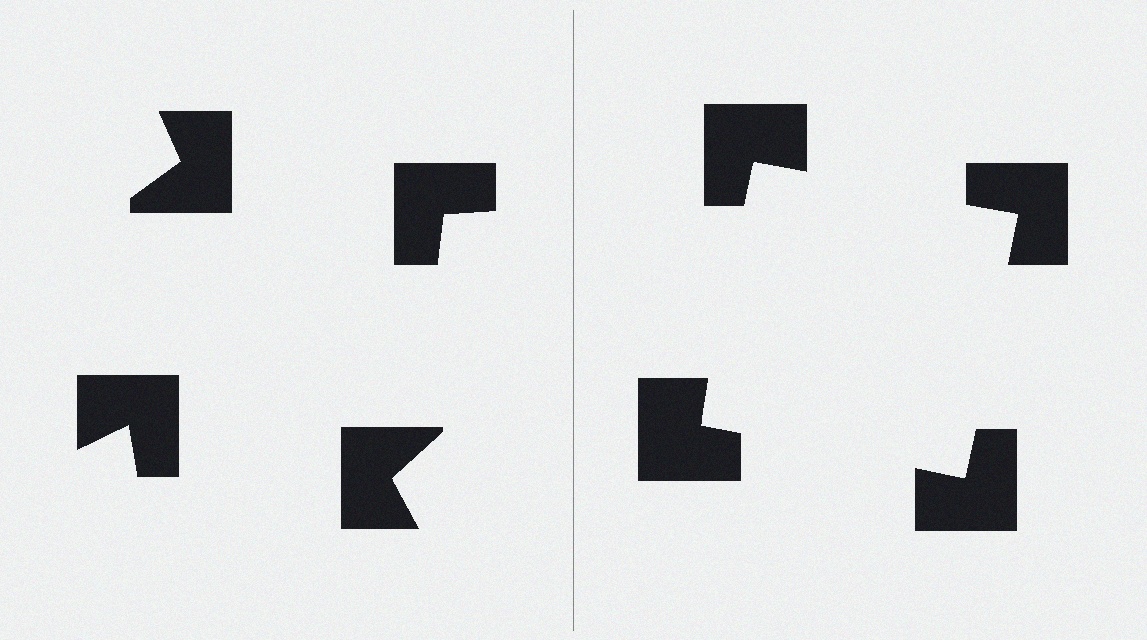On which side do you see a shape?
An illusory square appears on the right side. On the left side the wedge cuts are rotated, so no coherent shape forms.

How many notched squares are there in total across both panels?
8 — 4 on each side.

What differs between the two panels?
The notched squares are positioned identically on both sides; only the wedge orientations differ. On the right they align to a square; on the left they are misaligned.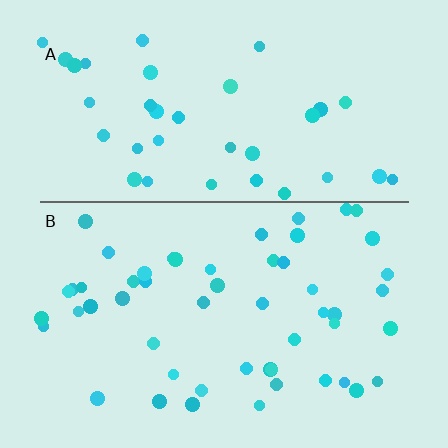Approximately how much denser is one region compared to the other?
Approximately 1.4× — region B over region A.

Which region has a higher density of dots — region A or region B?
B (the bottom).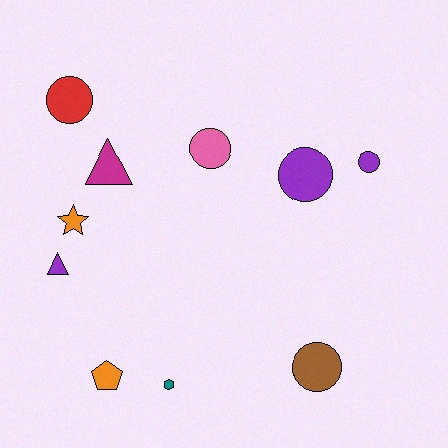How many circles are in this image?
There are 5 circles.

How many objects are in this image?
There are 10 objects.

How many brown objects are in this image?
There is 1 brown object.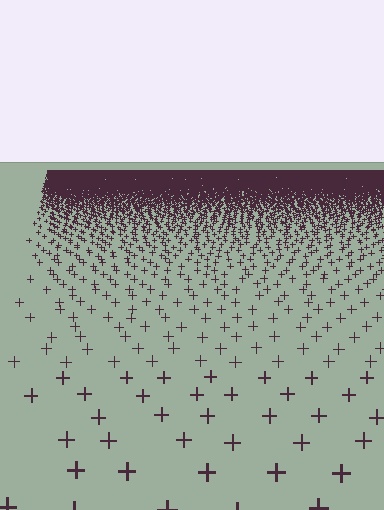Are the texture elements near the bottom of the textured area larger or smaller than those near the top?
Larger. Near the bottom, elements are closer to the viewer and appear at a bigger on-screen size.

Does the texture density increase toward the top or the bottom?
Density increases toward the top.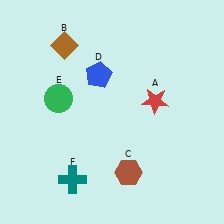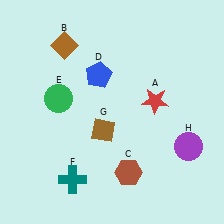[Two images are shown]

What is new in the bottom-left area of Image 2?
A brown diamond (G) was added in the bottom-left area of Image 2.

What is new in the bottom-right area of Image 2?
A purple circle (H) was added in the bottom-right area of Image 2.